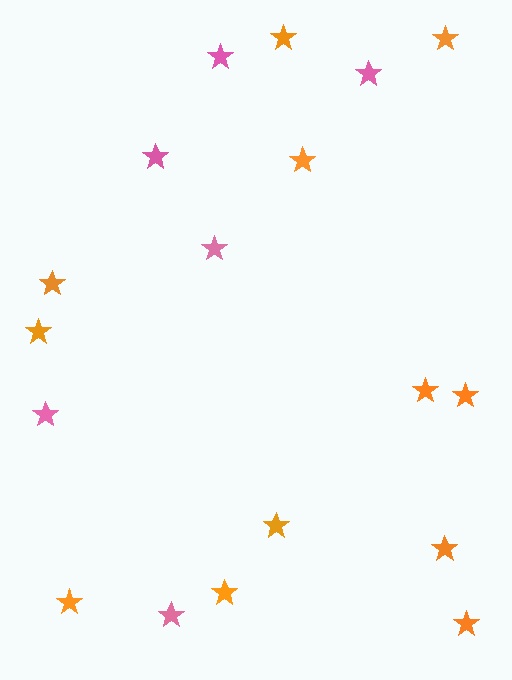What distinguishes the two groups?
There are 2 groups: one group of orange stars (12) and one group of pink stars (6).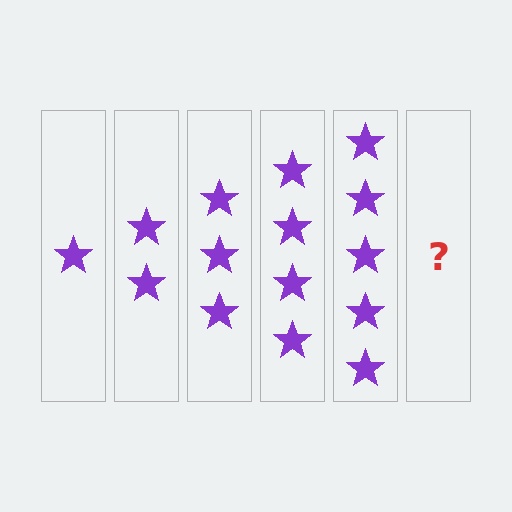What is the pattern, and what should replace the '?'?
The pattern is that each step adds one more star. The '?' should be 6 stars.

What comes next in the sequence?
The next element should be 6 stars.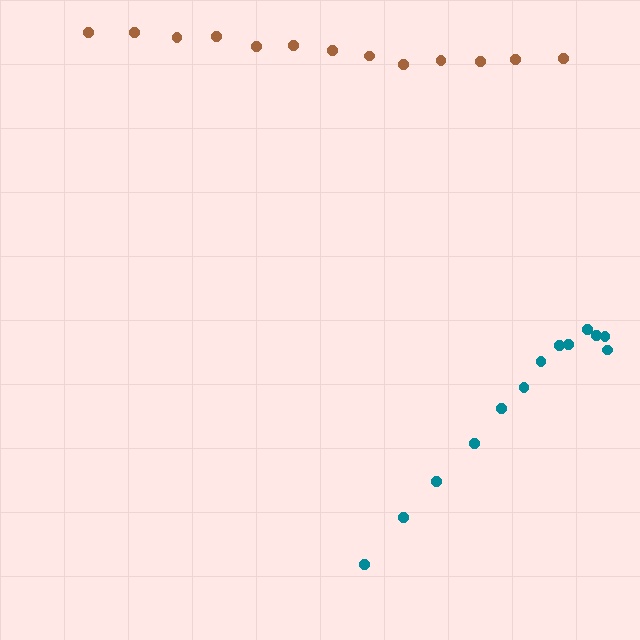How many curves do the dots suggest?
There are 2 distinct paths.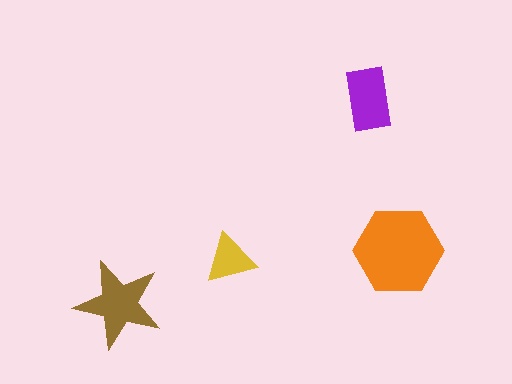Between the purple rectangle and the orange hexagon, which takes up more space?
The orange hexagon.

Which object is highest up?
The purple rectangle is topmost.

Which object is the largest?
The orange hexagon.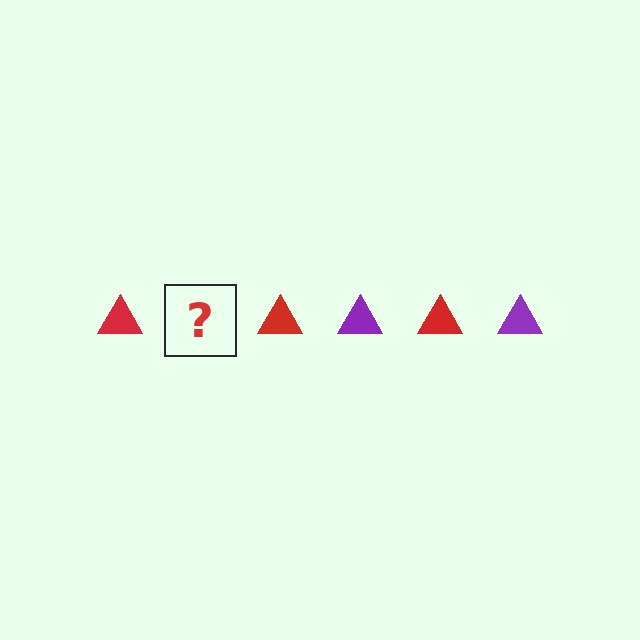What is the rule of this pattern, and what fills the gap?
The rule is that the pattern cycles through red, purple triangles. The gap should be filled with a purple triangle.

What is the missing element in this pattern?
The missing element is a purple triangle.